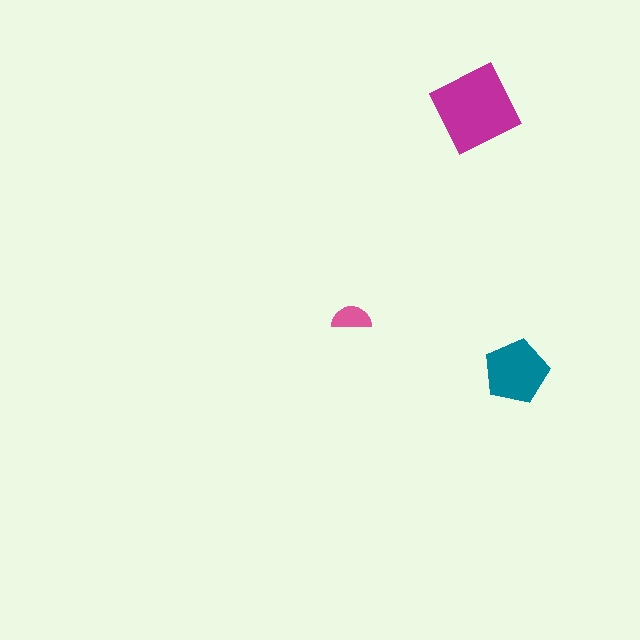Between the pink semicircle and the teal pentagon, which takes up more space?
The teal pentagon.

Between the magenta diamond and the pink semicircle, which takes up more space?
The magenta diamond.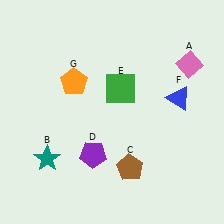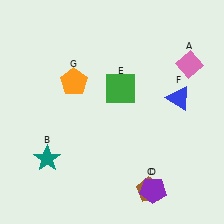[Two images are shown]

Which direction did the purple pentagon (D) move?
The purple pentagon (D) moved right.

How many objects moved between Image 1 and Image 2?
2 objects moved between the two images.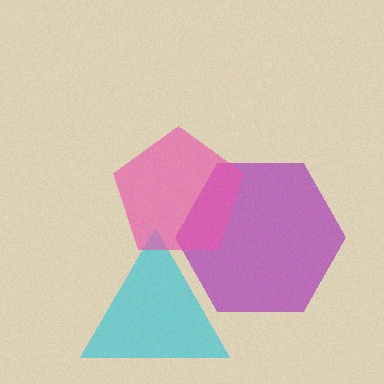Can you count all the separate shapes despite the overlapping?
Yes, there are 3 separate shapes.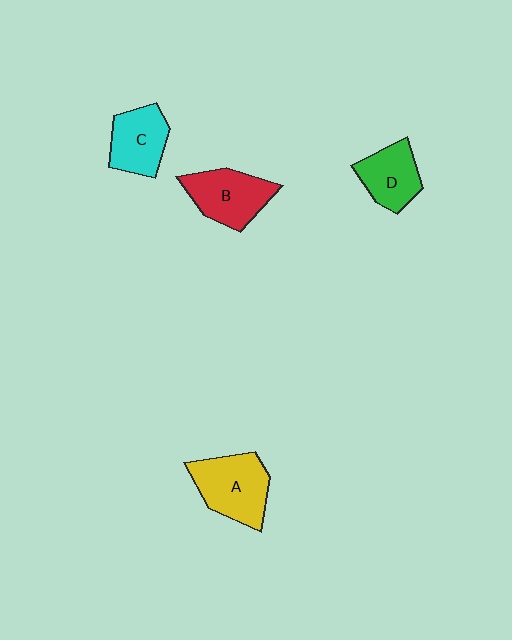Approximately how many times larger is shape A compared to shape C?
Approximately 1.3 times.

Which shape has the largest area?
Shape A (yellow).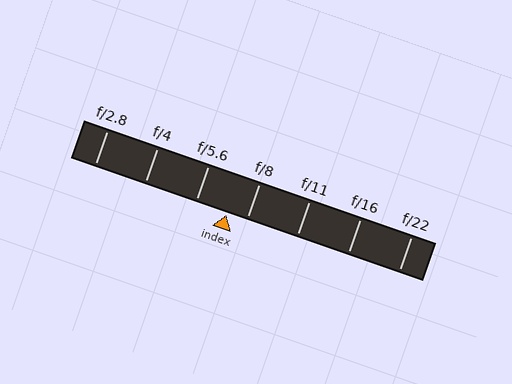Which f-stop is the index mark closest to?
The index mark is closest to f/8.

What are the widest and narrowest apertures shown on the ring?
The widest aperture shown is f/2.8 and the narrowest is f/22.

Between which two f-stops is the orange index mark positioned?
The index mark is between f/5.6 and f/8.